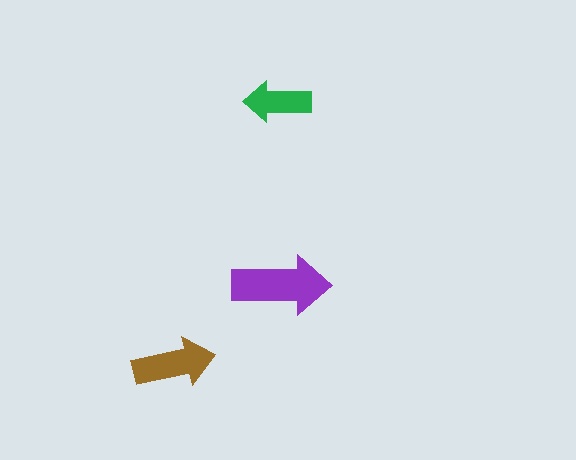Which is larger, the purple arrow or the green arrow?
The purple one.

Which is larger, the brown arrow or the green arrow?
The brown one.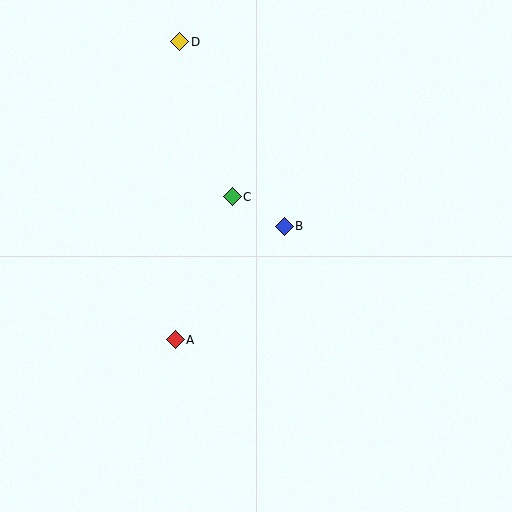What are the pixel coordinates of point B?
Point B is at (284, 226).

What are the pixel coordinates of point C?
Point C is at (232, 197).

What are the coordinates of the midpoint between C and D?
The midpoint between C and D is at (206, 119).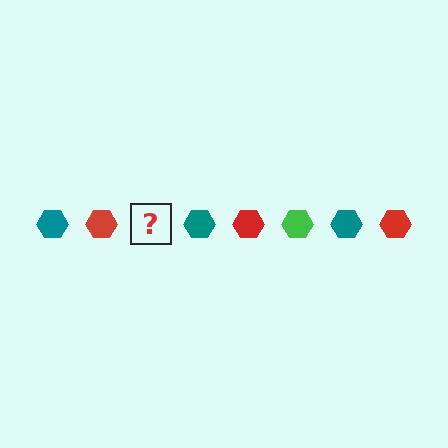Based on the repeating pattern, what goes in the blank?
The blank should be a green hexagon.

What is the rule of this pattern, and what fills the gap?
The rule is that the pattern cycles through teal, red, green hexagons. The gap should be filled with a green hexagon.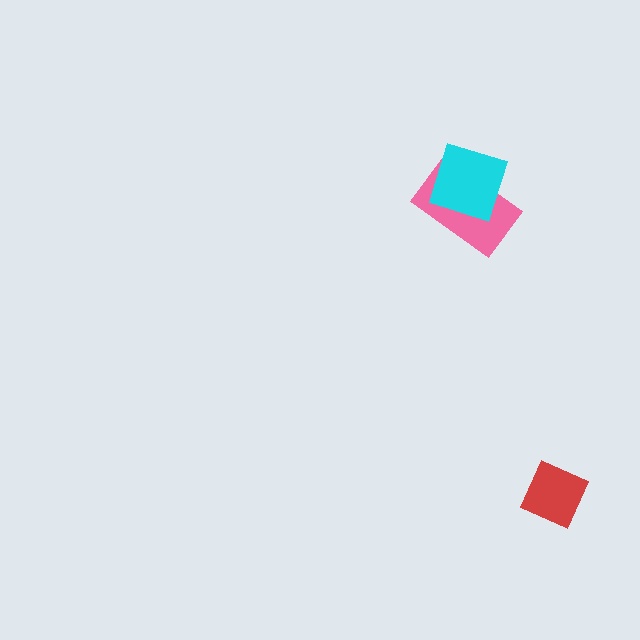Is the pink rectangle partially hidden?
Yes, it is partially covered by another shape.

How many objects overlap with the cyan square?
1 object overlaps with the cyan square.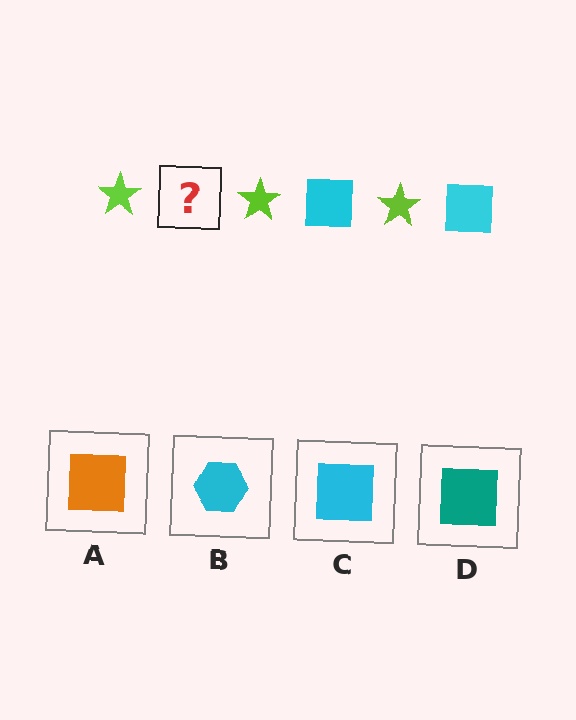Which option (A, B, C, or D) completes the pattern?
C.